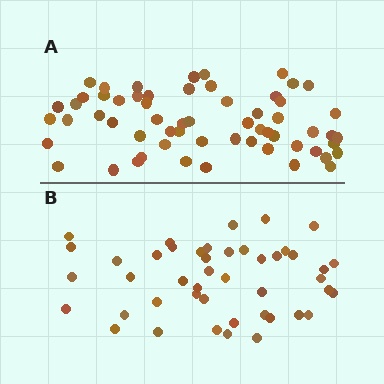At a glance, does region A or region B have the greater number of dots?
Region A (the top region) has more dots.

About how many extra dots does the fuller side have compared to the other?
Region A has approximately 15 more dots than region B.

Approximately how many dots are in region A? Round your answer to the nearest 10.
About 60 dots.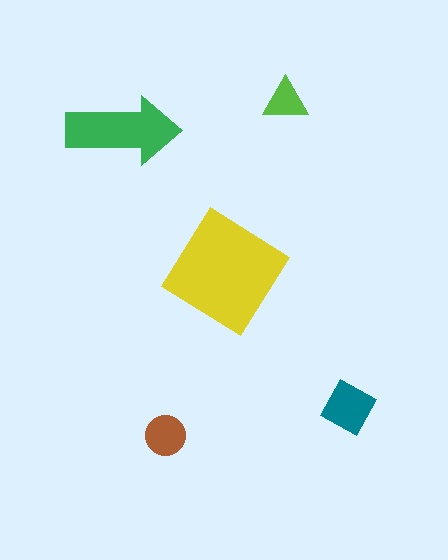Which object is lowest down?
The brown circle is bottommost.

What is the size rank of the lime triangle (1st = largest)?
5th.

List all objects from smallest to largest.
The lime triangle, the brown circle, the teal diamond, the green arrow, the yellow diamond.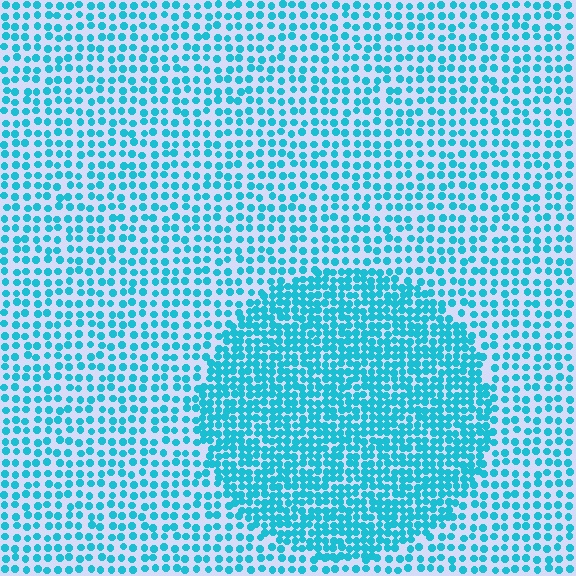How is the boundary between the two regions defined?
The boundary is defined by a change in element density (approximately 1.9x ratio). All elements are the same color, size, and shape.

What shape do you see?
I see a circle.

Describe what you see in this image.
The image contains small cyan elements arranged at two different densities. A circle-shaped region is visible where the elements are more densely packed than the surrounding area.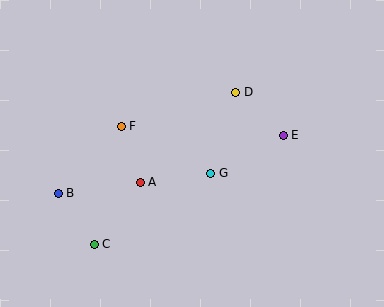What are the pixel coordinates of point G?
Point G is at (211, 173).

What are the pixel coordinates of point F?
Point F is at (121, 126).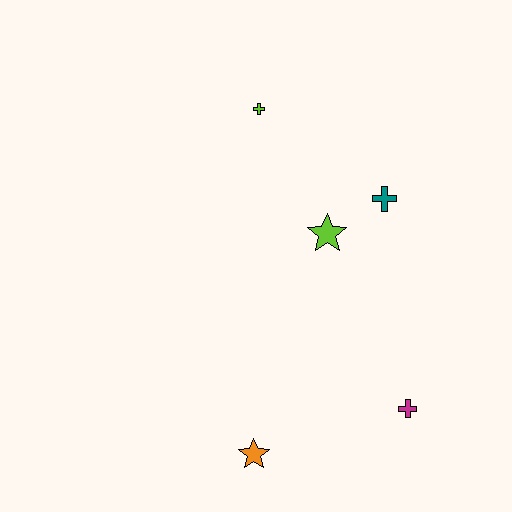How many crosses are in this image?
There are 3 crosses.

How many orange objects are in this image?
There is 1 orange object.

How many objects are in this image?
There are 5 objects.